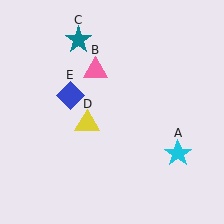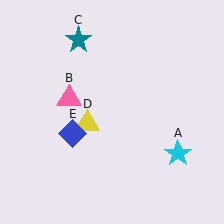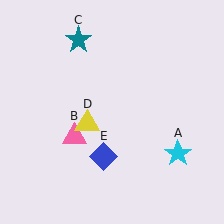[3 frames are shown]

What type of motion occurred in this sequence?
The pink triangle (object B), blue diamond (object E) rotated counterclockwise around the center of the scene.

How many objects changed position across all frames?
2 objects changed position: pink triangle (object B), blue diamond (object E).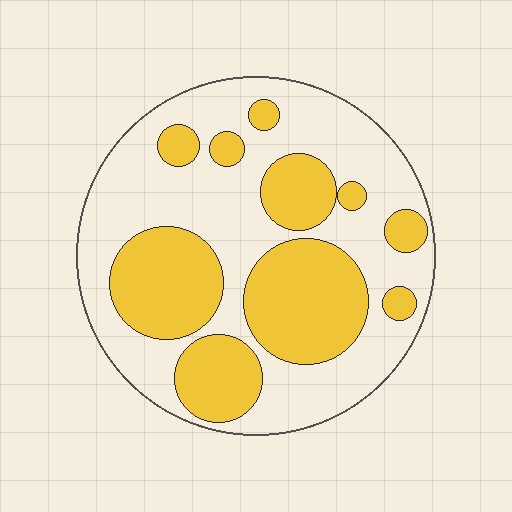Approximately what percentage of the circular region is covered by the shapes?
Approximately 40%.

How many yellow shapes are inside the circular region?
10.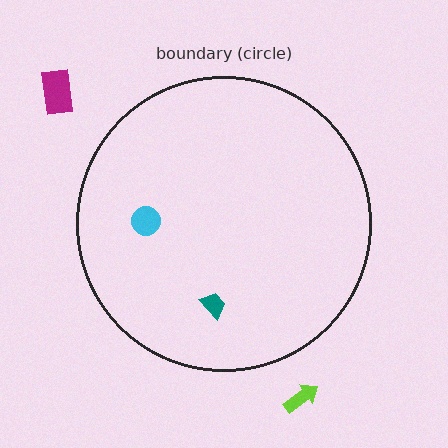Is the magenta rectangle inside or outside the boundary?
Outside.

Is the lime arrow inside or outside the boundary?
Outside.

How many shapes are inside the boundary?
2 inside, 2 outside.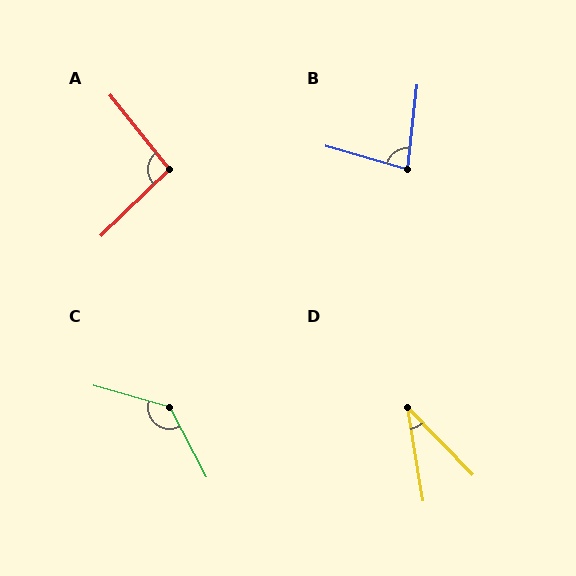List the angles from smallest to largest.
D (35°), B (81°), A (95°), C (134°).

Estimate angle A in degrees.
Approximately 95 degrees.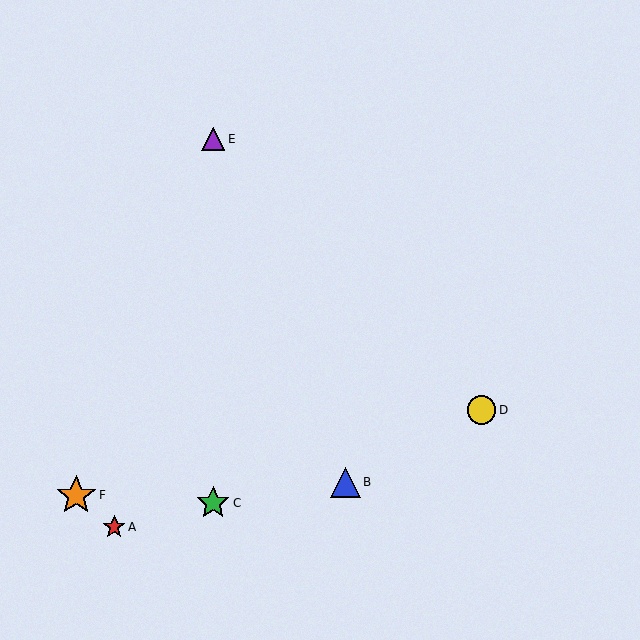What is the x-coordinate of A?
Object A is at x≈114.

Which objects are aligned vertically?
Objects C, E are aligned vertically.